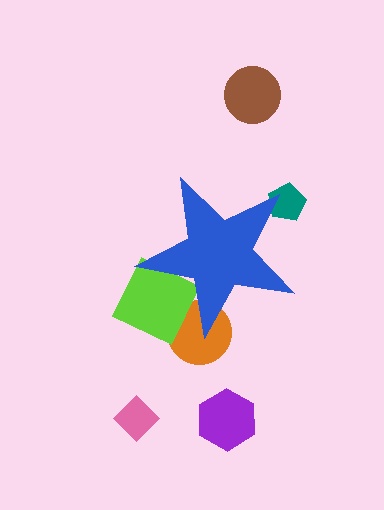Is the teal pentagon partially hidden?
Yes, the teal pentagon is partially hidden behind the blue star.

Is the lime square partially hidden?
Yes, the lime square is partially hidden behind the blue star.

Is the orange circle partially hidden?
Yes, the orange circle is partially hidden behind the blue star.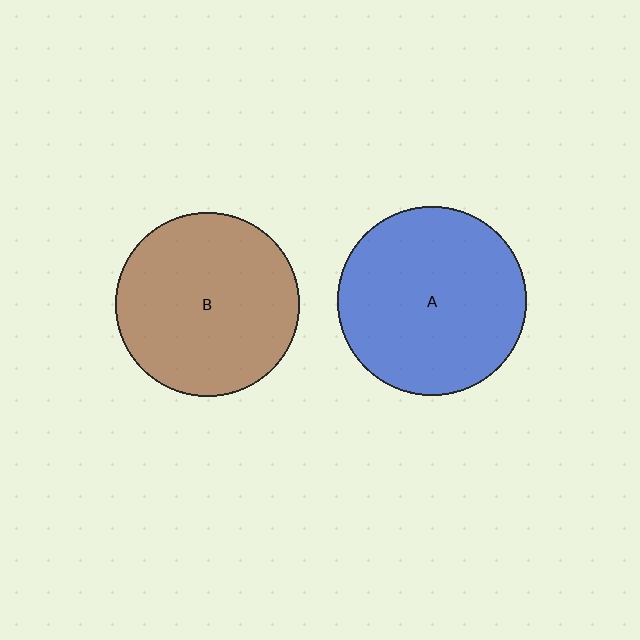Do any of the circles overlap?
No, none of the circles overlap.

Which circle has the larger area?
Circle A (blue).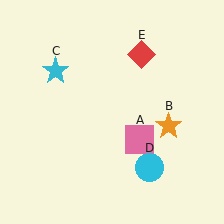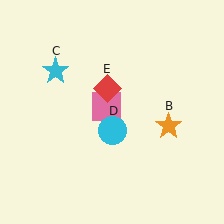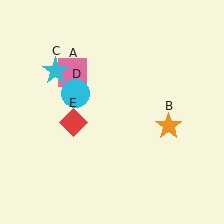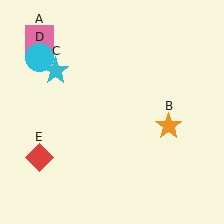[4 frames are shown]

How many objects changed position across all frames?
3 objects changed position: pink square (object A), cyan circle (object D), red diamond (object E).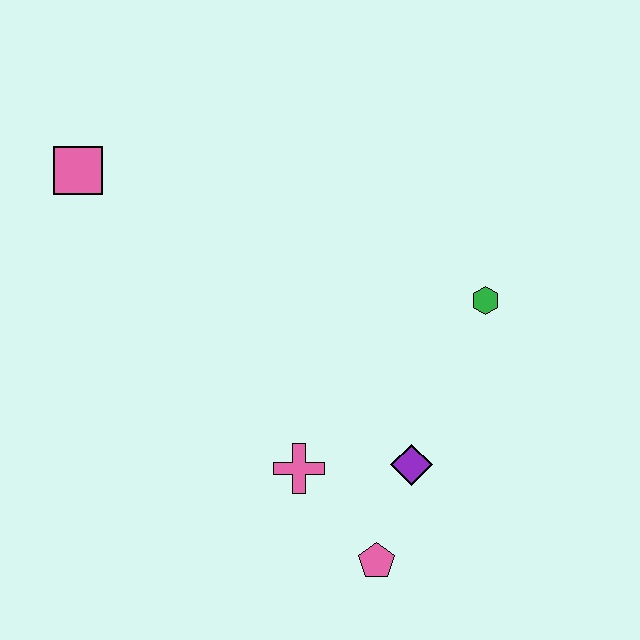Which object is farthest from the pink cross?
The pink square is farthest from the pink cross.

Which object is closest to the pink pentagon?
The purple diamond is closest to the pink pentagon.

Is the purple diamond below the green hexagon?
Yes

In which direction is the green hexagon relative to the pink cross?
The green hexagon is to the right of the pink cross.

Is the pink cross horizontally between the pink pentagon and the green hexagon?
No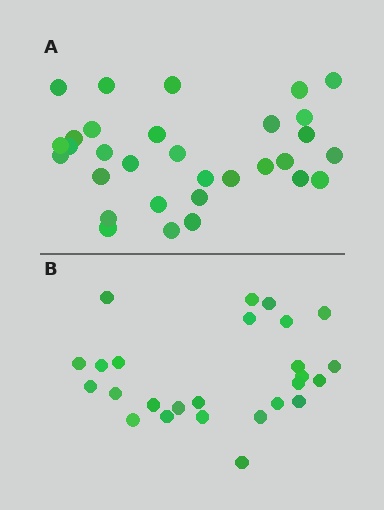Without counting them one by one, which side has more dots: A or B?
Region A (the top region) has more dots.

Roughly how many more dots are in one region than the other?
Region A has about 5 more dots than region B.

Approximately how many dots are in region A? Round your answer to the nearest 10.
About 30 dots. (The exact count is 31, which rounds to 30.)